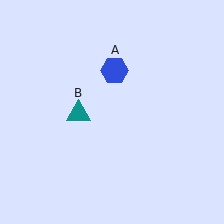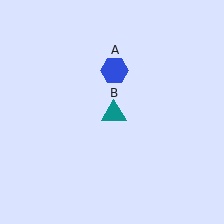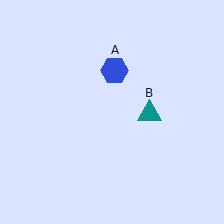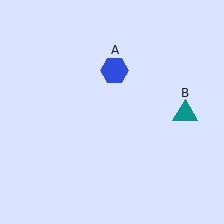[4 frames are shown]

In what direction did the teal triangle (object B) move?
The teal triangle (object B) moved right.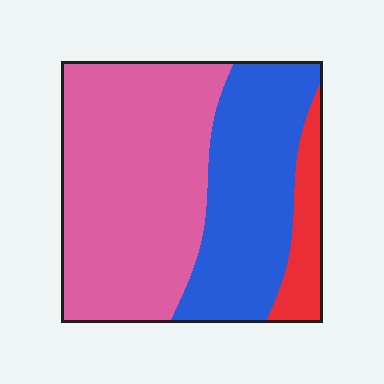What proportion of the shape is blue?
Blue covers roughly 35% of the shape.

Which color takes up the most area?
Pink, at roughly 55%.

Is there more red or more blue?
Blue.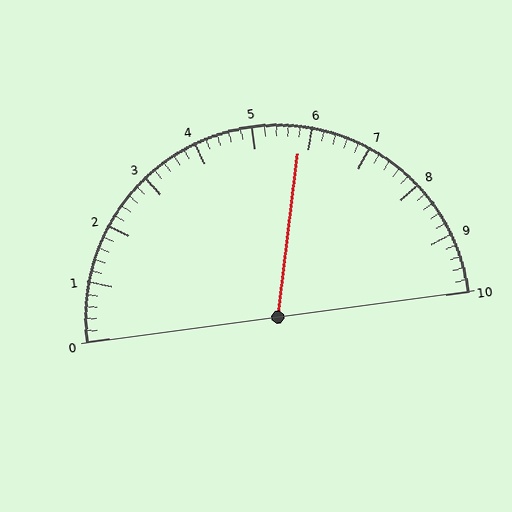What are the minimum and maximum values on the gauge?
The gauge ranges from 0 to 10.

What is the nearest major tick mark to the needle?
The nearest major tick mark is 6.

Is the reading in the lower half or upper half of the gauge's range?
The reading is in the upper half of the range (0 to 10).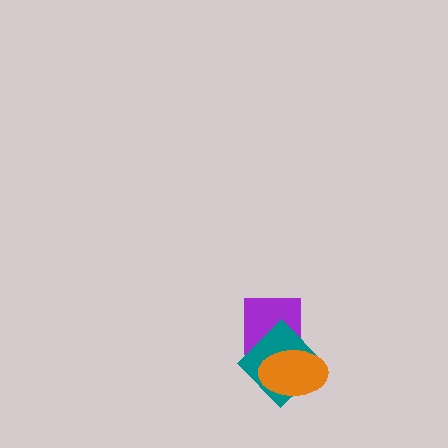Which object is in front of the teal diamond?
The orange ellipse is in front of the teal diamond.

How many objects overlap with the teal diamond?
2 objects overlap with the teal diamond.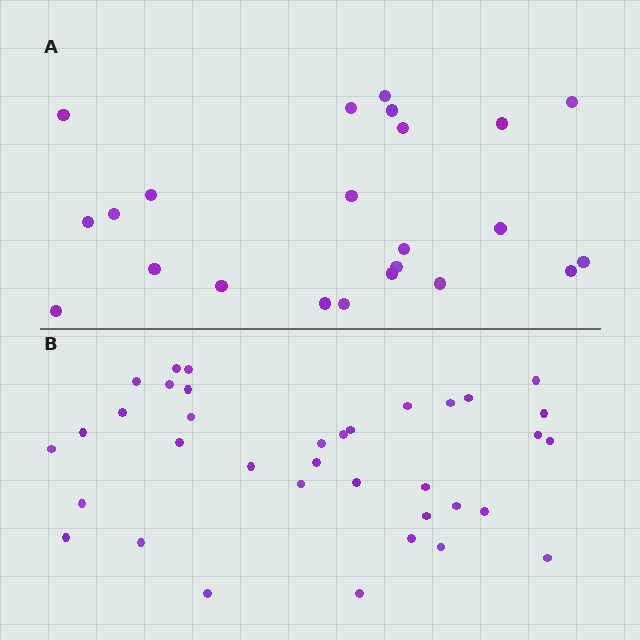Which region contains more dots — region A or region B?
Region B (the bottom region) has more dots.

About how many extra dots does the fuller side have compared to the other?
Region B has approximately 15 more dots than region A.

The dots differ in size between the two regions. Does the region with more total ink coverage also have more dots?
No. Region A has more total ink coverage because its dots are larger, but region B actually contains more individual dots. Total area can be misleading — the number of items is what matters here.